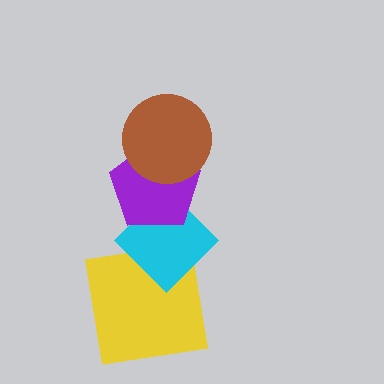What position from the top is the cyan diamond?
The cyan diamond is 3rd from the top.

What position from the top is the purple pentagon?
The purple pentagon is 2nd from the top.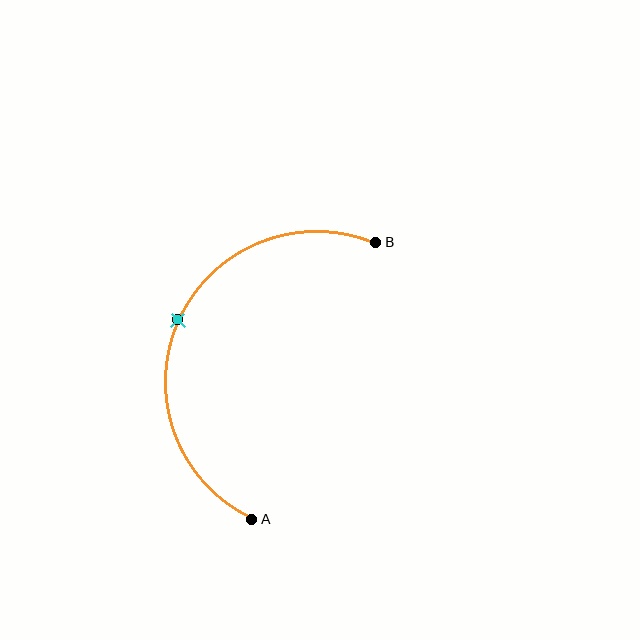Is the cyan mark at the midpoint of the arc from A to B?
Yes. The cyan mark lies on the arc at equal arc-length from both A and B — it is the arc midpoint.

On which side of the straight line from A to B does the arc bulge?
The arc bulges to the left of the straight line connecting A and B.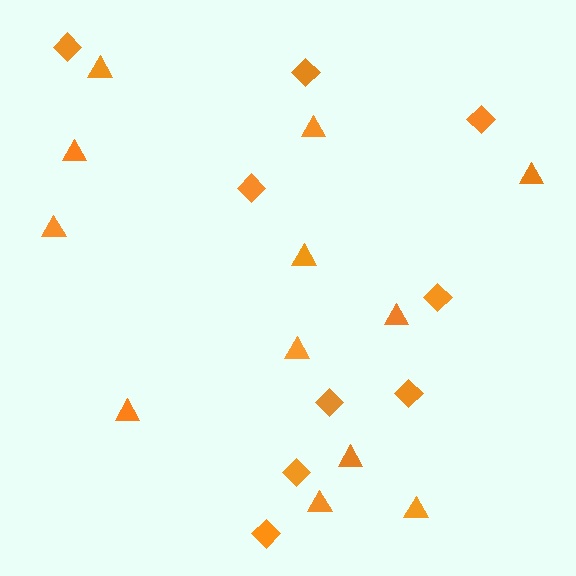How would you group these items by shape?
There are 2 groups: one group of triangles (12) and one group of diamonds (9).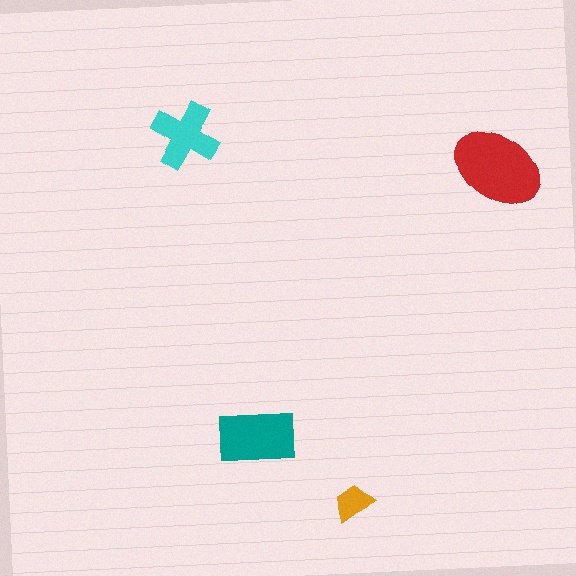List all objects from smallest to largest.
The orange trapezoid, the cyan cross, the teal rectangle, the red ellipse.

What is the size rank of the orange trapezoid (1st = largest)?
4th.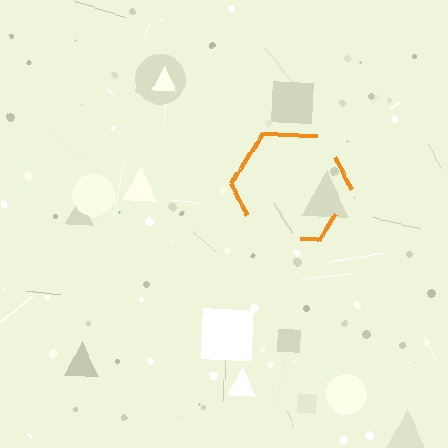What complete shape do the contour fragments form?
The contour fragments form a hexagon.